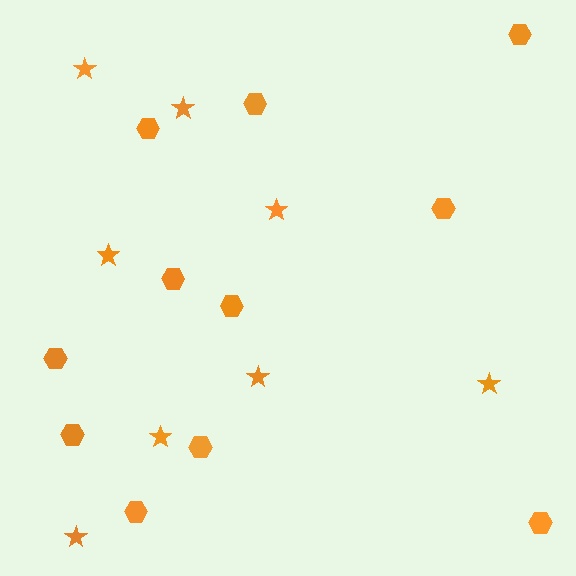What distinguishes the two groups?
There are 2 groups: one group of hexagons (11) and one group of stars (8).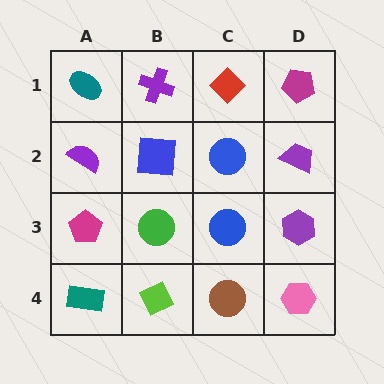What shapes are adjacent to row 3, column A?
A purple semicircle (row 2, column A), a teal rectangle (row 4, column A), a green circle (row 3, column B).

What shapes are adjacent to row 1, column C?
A blue circle (row 2, column C), a purple cross (row 1, column B), a magenta pentagon (row 1, column D).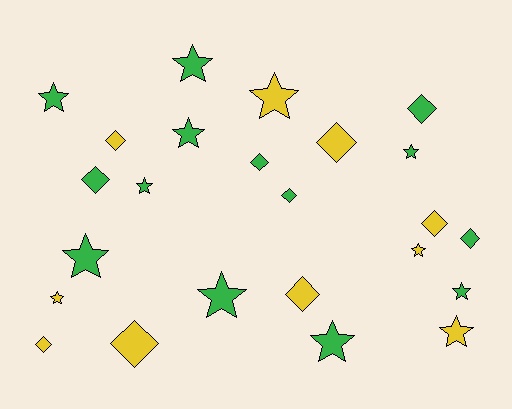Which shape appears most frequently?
Star, with 13 objects.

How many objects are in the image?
There are 24 objects.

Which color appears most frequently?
Green, with 14 objects.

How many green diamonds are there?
There are 5 green diamonds.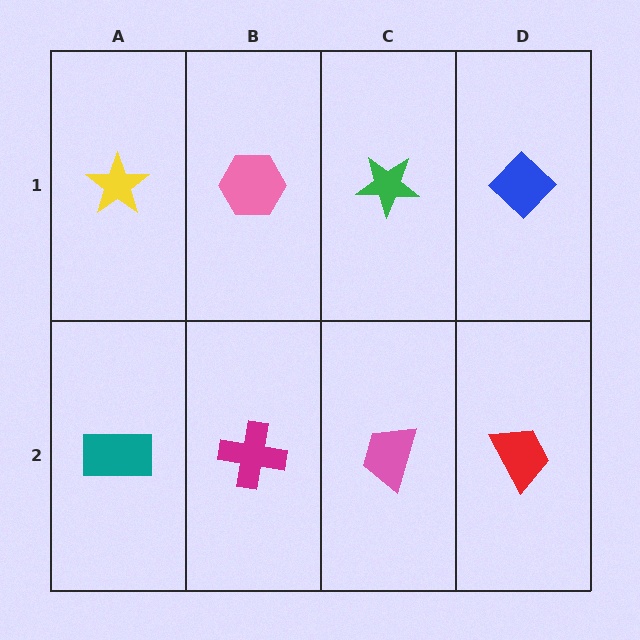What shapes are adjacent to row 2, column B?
A pink hexagon (row 1, column B), a teal rectangle (row 2, column A), a pink trapezoid (row 2, column C).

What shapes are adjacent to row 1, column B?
A magenta cross (row 2, column B), a yellow star (row 1, column A), a green star (row 1, column C).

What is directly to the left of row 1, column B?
A yellow star.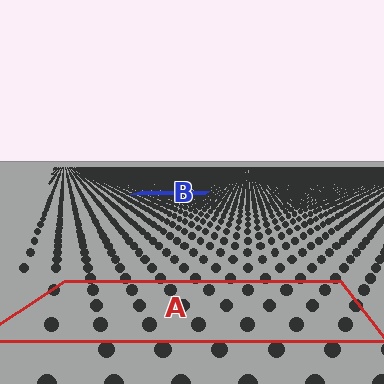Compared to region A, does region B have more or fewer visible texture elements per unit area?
Region B has more texture elements per unit area — they are packed more densely because it is farther away.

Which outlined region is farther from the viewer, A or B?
Region B is farther from the viewer — the texture elements inside it appear smaller and more densely packed.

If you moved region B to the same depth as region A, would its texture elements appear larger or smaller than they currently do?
They would appear larger. At a closer depth, the same texture elements are projected at a bigger on-screen size.